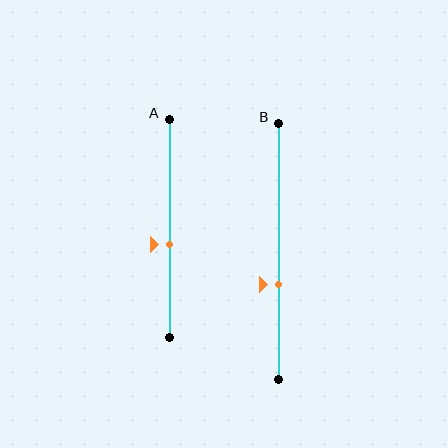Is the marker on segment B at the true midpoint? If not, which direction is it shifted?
No, the marker on segment B is shifted downward by about 13% of the segment length.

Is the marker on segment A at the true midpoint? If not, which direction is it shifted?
No, the marker on segment A is shifted downward by about 7% of the segment length.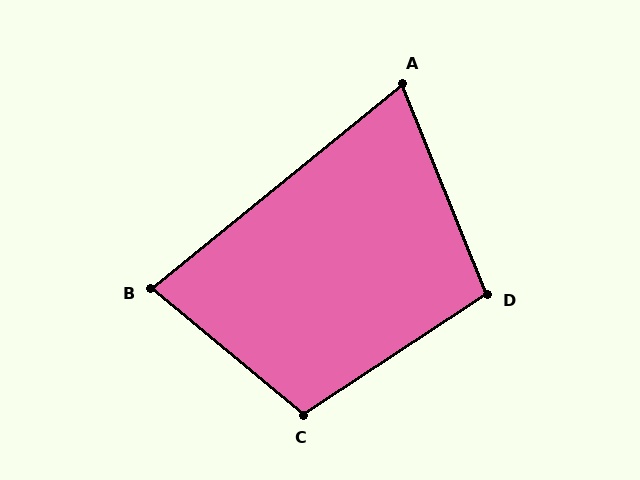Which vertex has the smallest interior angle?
A, at approximately 73 degrees.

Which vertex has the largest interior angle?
C, at approximately 107 degrees.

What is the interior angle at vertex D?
Approximately 101 degrees (obtuse).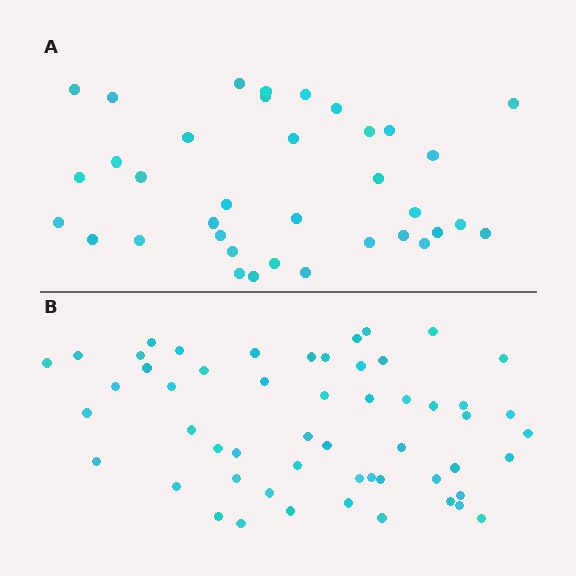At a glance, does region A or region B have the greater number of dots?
Region B (the bottom region) has more dots.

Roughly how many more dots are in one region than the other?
Region B has approximately 20 more dots than region A.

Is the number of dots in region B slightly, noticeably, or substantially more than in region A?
Region B has substantially more. The ratio is roughly 1.5 to 1.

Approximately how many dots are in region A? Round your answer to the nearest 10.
About 40 dots. (The exact count is 36, which rounds to 40.)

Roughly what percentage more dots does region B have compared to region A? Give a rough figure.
About 50% more.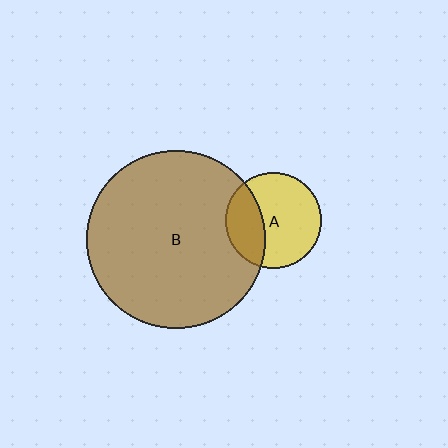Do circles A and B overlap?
Yes.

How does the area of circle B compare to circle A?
Approximately 3.4 times.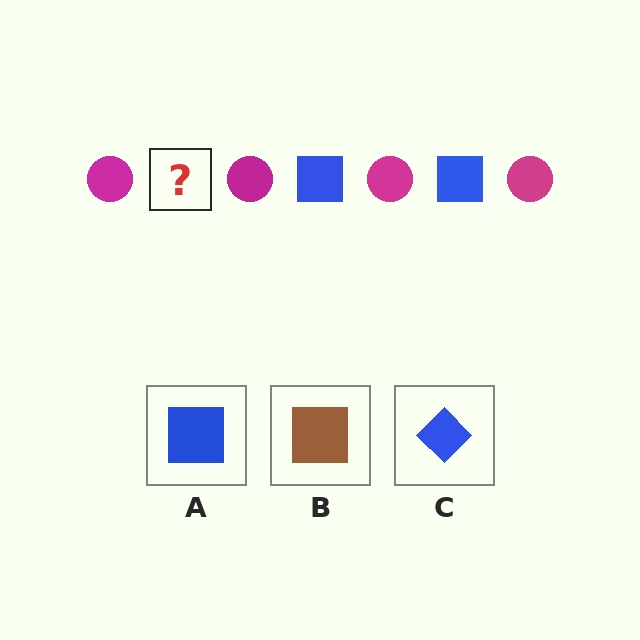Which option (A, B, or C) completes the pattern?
A.